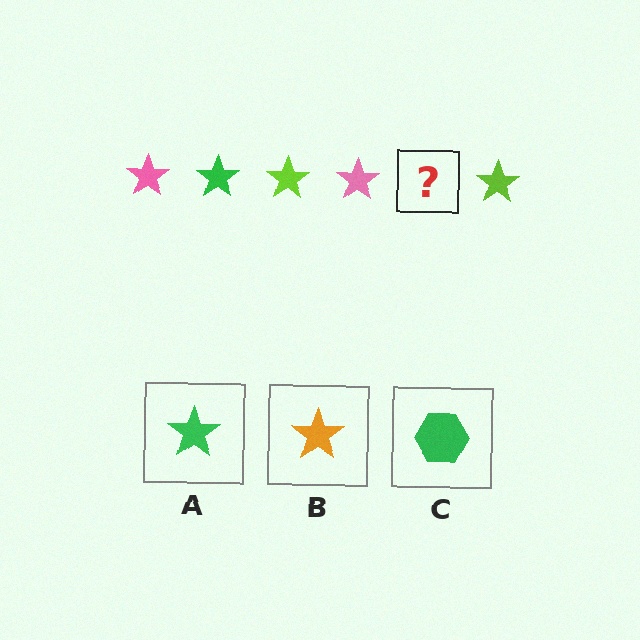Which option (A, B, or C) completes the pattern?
A.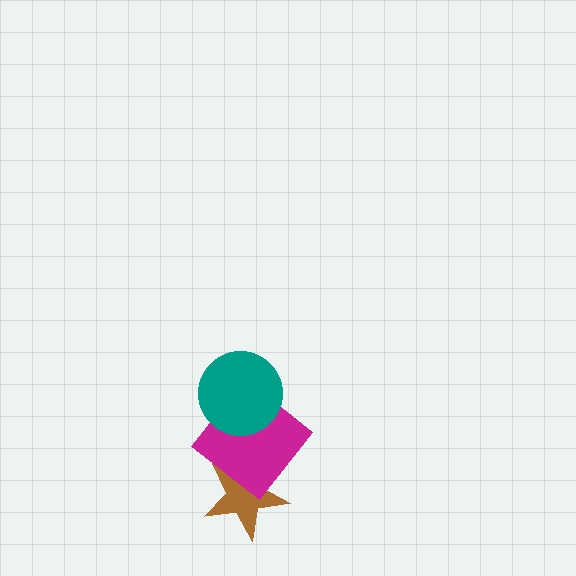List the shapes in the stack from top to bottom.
From top to bottom: the teal circle, the magenta diamond, the brown star.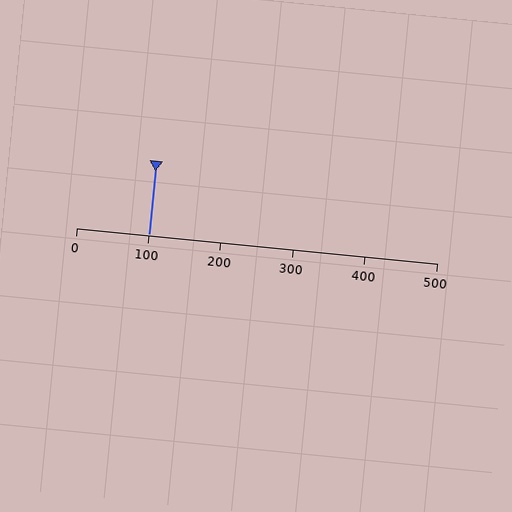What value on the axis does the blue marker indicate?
The marker indicates approximately 100.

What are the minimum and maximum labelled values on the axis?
The axis runs from 0 to 500.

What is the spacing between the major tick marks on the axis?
The major ticks are spaced 100 apart.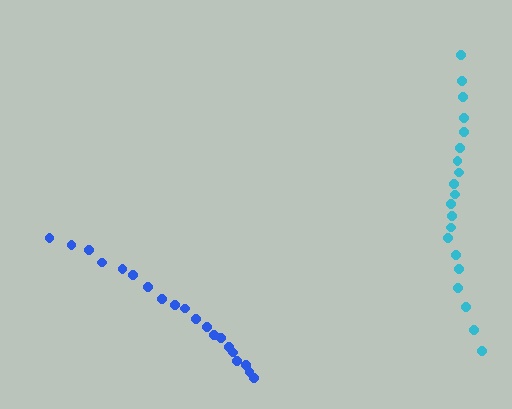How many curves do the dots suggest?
There are 2 distinct paths.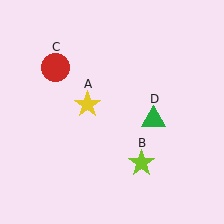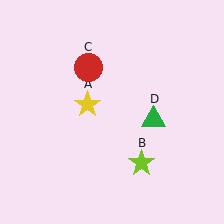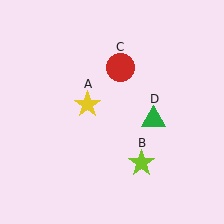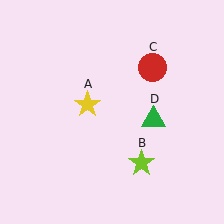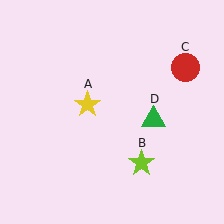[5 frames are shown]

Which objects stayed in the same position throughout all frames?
Yellow star (object A) and lime star (object B) and green triangle (object D) remained stationary.